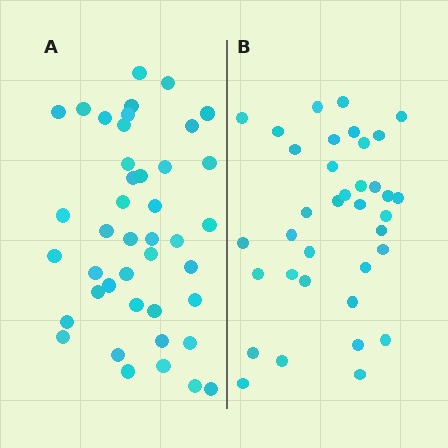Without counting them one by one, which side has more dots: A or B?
Region A (the left region) has more dots.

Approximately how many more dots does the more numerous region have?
Region A has about 6 more dots than region B.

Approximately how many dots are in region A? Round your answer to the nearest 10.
About 40 dots. (The exact count is 42, which rounds to 40.)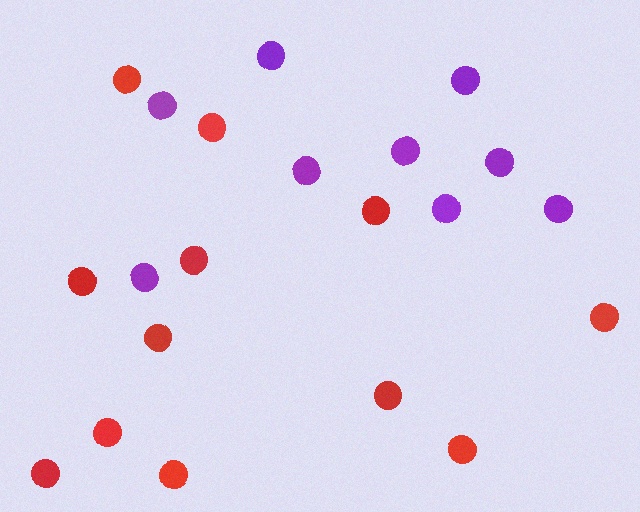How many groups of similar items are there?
There are 2 groups: one group of purple circles (9) and one group of red circles (12).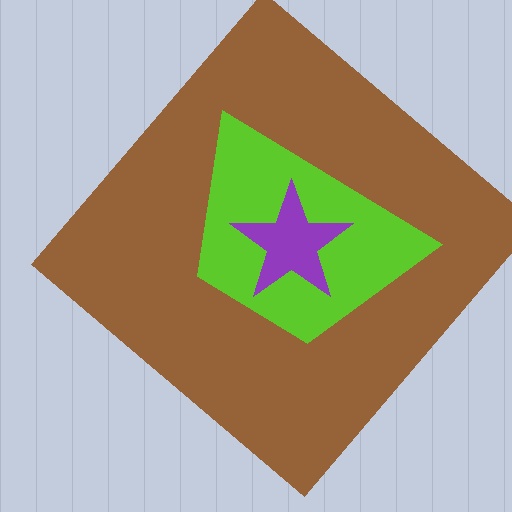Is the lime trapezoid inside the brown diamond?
Yes.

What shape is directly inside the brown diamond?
The lime trapezoid.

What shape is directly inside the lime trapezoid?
The purple star.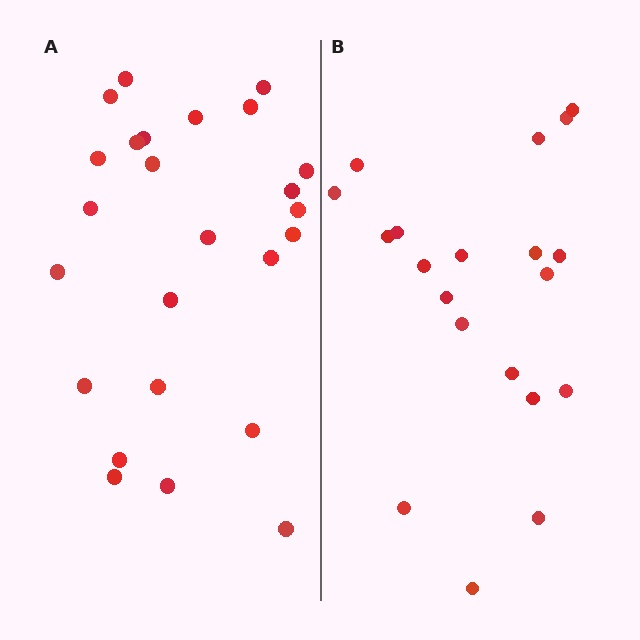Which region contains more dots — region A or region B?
Region A (the left region) has more dots.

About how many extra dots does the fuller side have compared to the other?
Region A has about 5 more dots than region B.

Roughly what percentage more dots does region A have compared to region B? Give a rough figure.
About 25% more.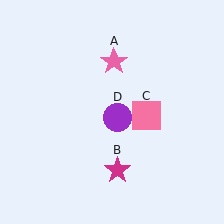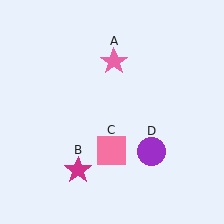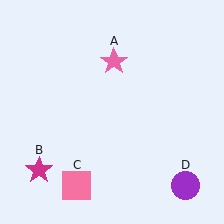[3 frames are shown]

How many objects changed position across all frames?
3 objects changed position: magenta star (object B), pink square (object C), purple circle (object D).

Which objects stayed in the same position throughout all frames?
Pink star (object A) remained stationary.